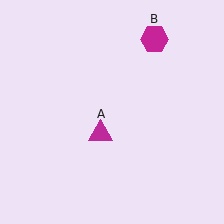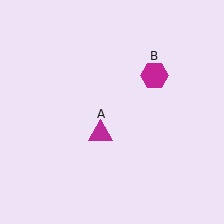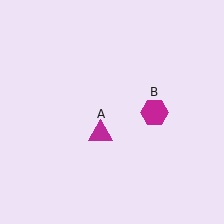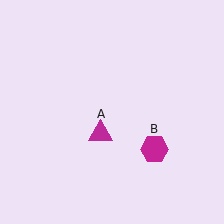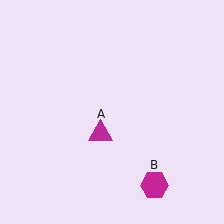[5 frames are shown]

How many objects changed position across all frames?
1 object changed position: magenta hexagon (object B).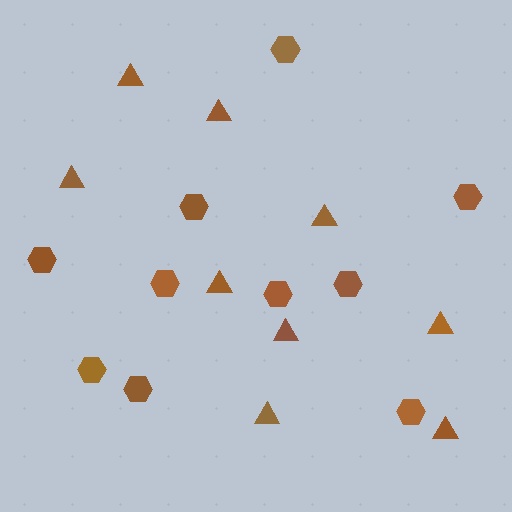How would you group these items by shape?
There are 2 groups: one group of triangles (9) and one group of hexagons (10).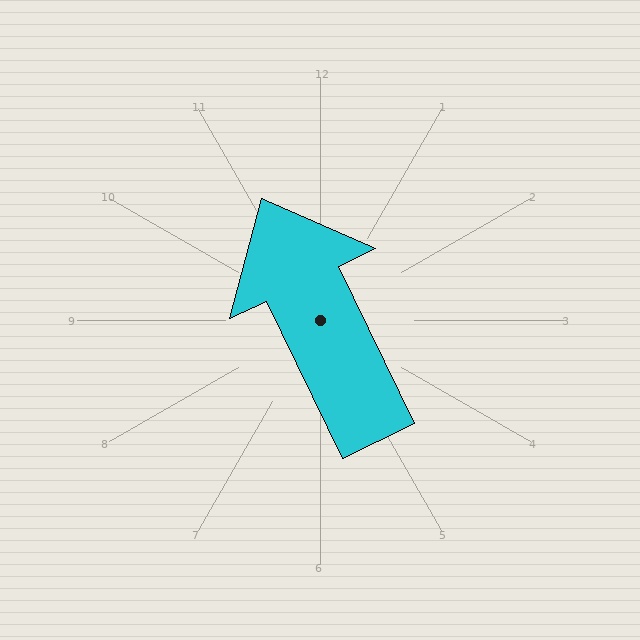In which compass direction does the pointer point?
Northwest.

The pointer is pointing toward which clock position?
Roughly 11 o'clock.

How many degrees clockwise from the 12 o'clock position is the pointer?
Approximately 334 degrees.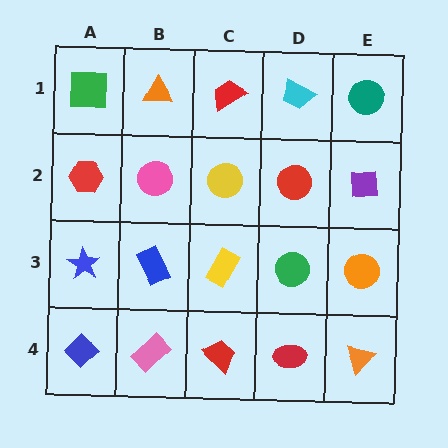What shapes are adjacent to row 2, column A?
A green square (row 1, column A), a blue star (row 3, column A), a pink circle (row 2, column B).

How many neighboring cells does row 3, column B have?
4.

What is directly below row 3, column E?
An orange triangle.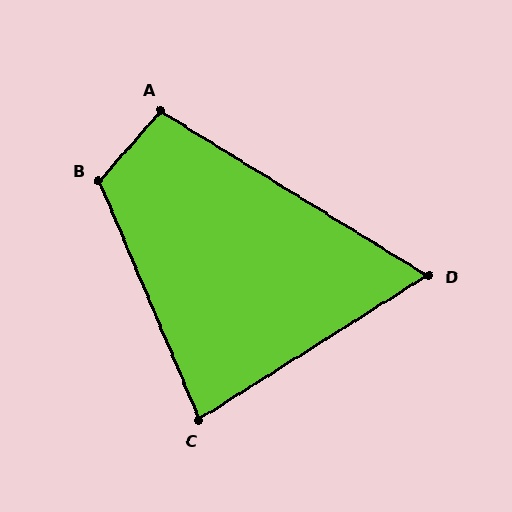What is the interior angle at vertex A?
Approximately 100 degrees (obtuse).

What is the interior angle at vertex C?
Approximately 80 degrees (acute).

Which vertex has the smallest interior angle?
D, at approximately 64 degrees.